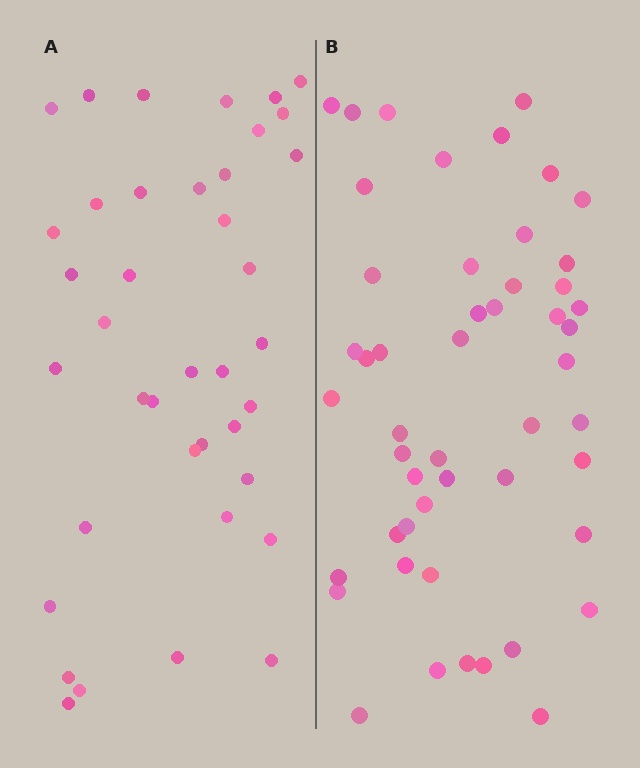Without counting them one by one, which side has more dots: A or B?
Region B (the right region) has more dots.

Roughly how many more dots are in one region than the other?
Region B has roughly 12 or so more dots than region A.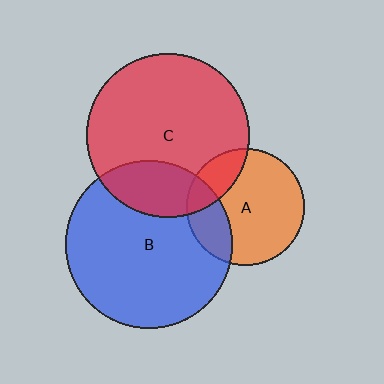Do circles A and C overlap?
Yes.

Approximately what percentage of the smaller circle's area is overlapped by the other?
Approximately 20%.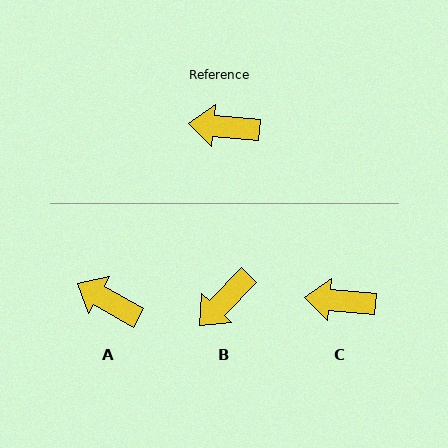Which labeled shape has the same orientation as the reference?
C.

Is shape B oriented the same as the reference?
No, it is off by about 51 degrees.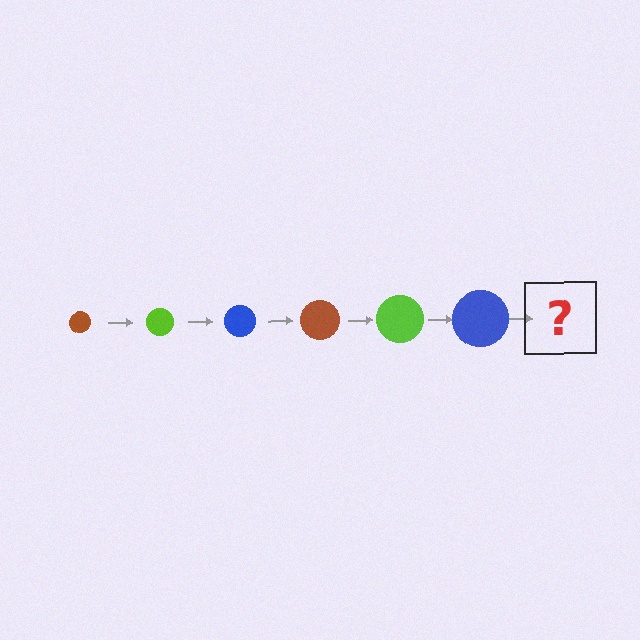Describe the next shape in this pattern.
It should be a brown circle, larger than the previous one.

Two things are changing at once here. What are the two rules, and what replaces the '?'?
The two rules are that the circle grows larger each step and the color cycles through brown, lime, and blue. The '?' should be a brown circle, larger than the previous one.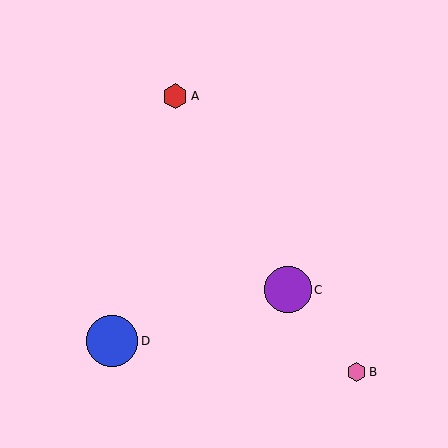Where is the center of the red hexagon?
The center of the red hexagon is at (175, 96).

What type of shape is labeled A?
Shape A is a red hexagon.